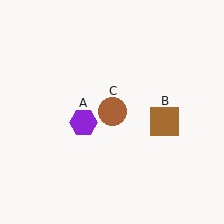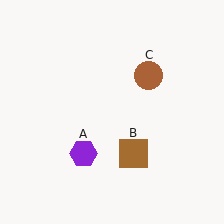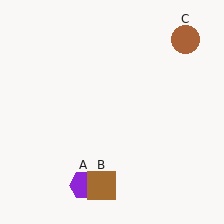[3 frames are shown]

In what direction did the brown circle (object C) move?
The brown circle (object C) moved up and to the right.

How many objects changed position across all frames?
3 objects changed position: purple hexagon (object A), brown square (object B), brown circle (object C).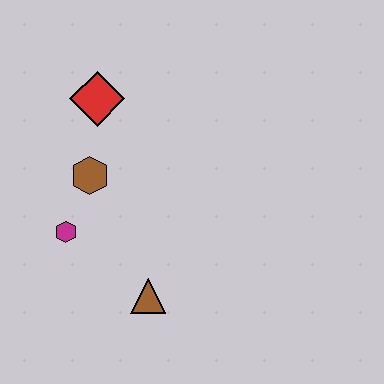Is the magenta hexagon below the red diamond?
Yes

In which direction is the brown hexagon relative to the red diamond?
The brown hexagon is below the red diamond.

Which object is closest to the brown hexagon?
The magenta hexagon is closest to the brown hexagon.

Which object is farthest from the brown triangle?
The red diamond is farthest from the brown triangle.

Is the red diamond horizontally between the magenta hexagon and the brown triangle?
Yes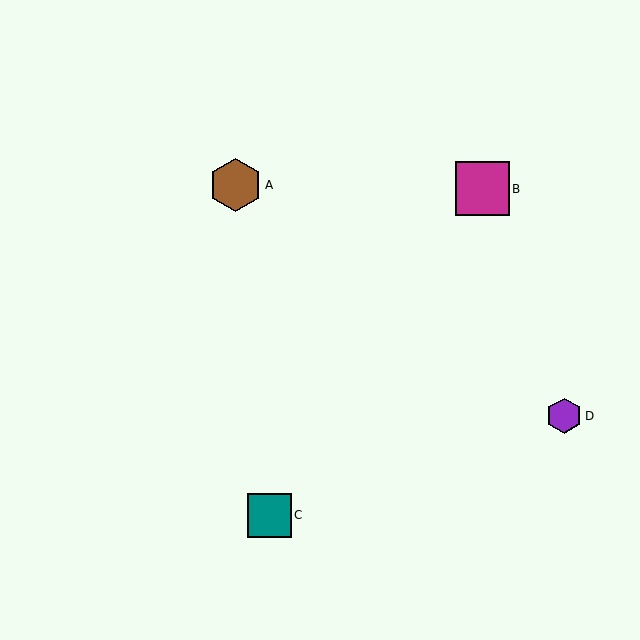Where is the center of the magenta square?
The center of the magenta square is at (483, 189).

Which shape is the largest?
The brown hexagon (labeled A) is the largest.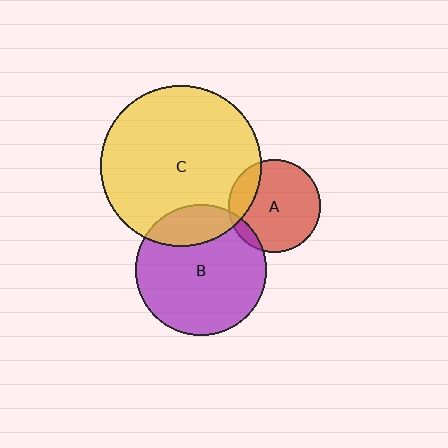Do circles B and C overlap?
Yes.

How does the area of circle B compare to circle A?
Approximately 2.0 times.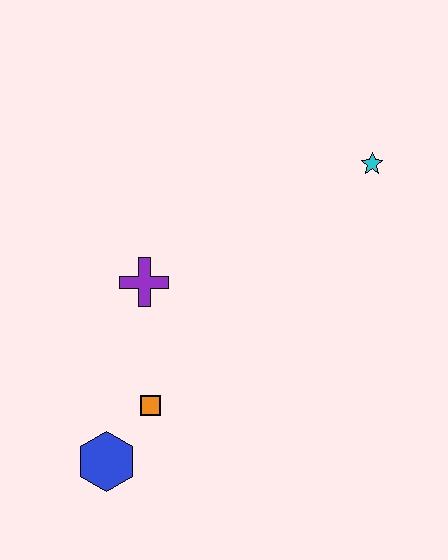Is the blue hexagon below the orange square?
Yes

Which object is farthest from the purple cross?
The cyan star is farthest from the purple cross.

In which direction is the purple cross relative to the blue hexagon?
The purple cross is above the blue hexagon.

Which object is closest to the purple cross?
The orange square is closest to the purple cross.